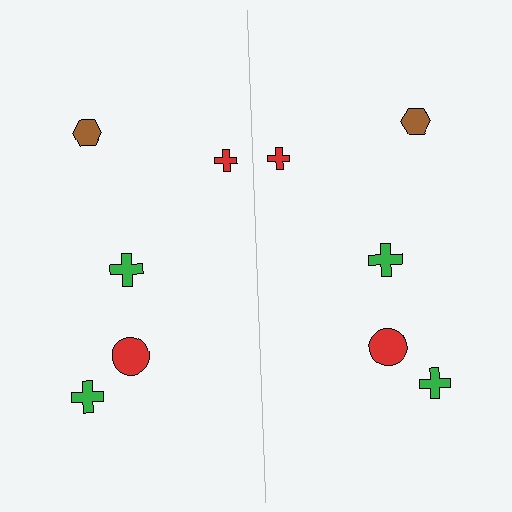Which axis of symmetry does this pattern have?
The pattern has a vertical axis of symmetry running through the center of the image.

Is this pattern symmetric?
Yes, this pattern has bilateral (reflection) symmetry.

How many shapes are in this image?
There are 10 shapes in this image.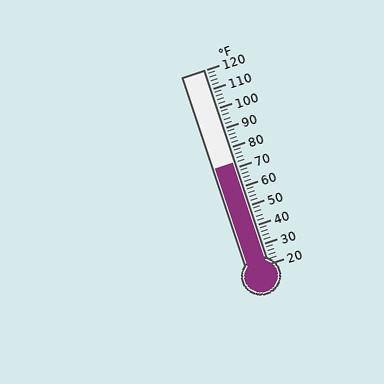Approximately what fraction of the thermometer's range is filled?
The thermometer is filled to approximately 50% of its range.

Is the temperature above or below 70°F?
The temperature is above 70°F.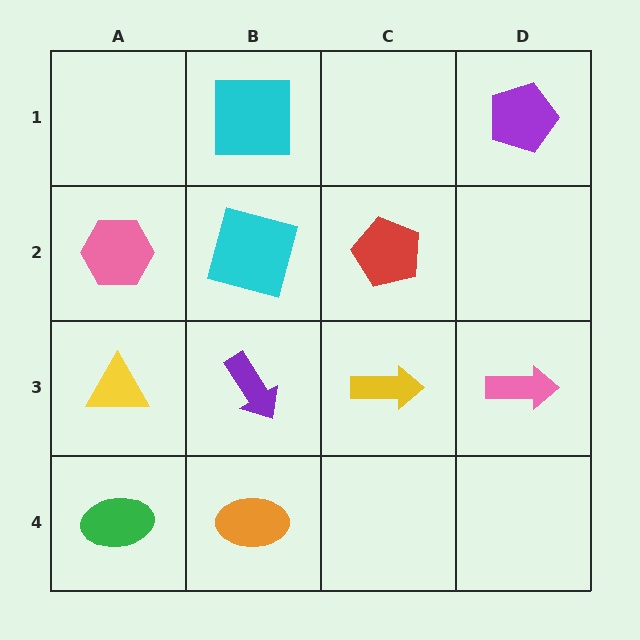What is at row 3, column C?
A yellow arrow.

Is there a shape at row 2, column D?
No, that cell is empty.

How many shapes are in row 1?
2 shapes.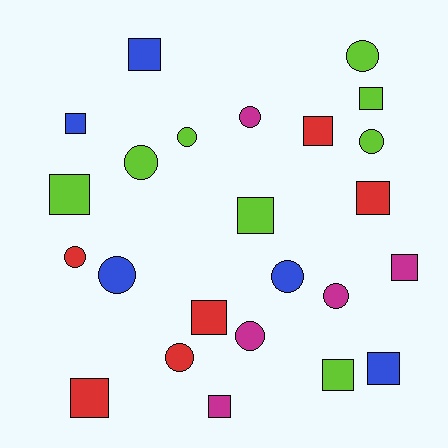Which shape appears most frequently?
Square, with 13 objects.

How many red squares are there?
There are 4 red squares.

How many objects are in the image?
There are 24 objects.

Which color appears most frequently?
Lime, with 8 objects.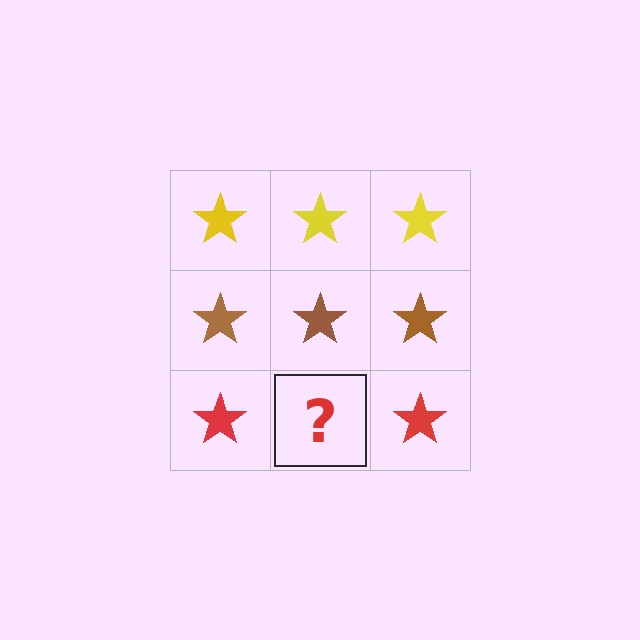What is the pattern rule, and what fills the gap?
The rule is that each row has a consistent color. The gap should be filled with a red star.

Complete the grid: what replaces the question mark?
The question mark should be replaced with a red star.